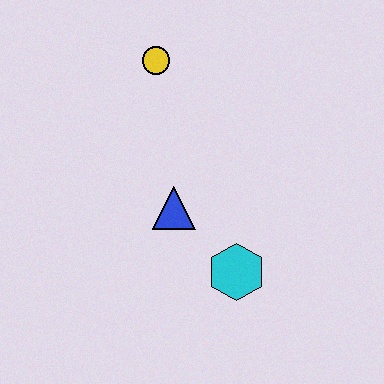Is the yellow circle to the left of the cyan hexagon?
Yes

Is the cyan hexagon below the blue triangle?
Yes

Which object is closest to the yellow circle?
The blue triangle is closest to the yellow circle.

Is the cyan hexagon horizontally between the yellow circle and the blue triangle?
No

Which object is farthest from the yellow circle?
The cyan hexagon is farthest from the yellow circle.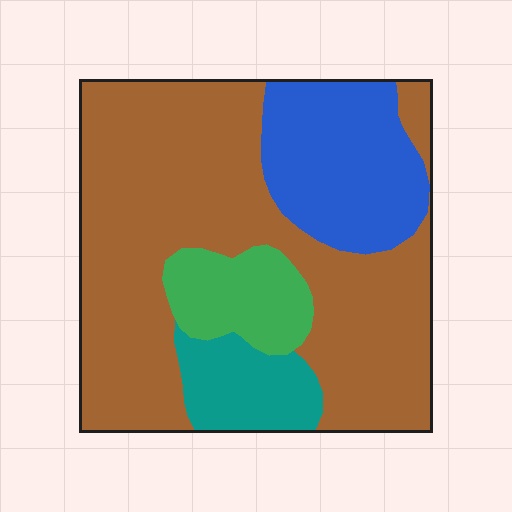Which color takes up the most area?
Brown, at roughly 60%.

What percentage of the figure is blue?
Blue takes up less than a quarter of the figure.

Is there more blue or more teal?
Blue.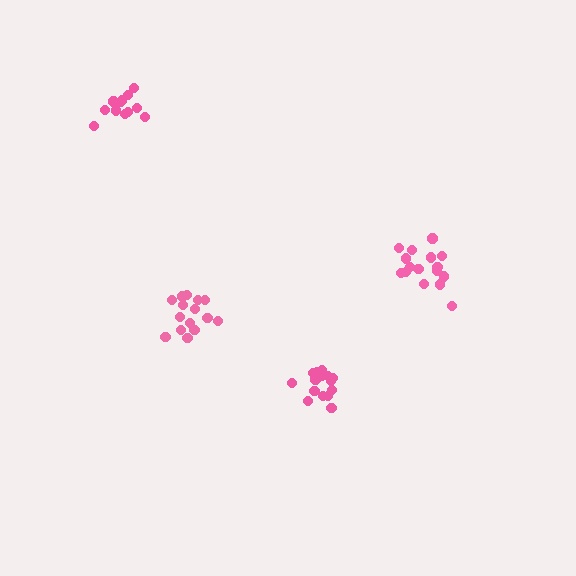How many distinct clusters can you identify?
There are 4 distinct clusters.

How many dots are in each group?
Group 1: 16 dots, Group 2: 17 dots, Group 3: 14 dots, Group 4: 15 dots (62 total).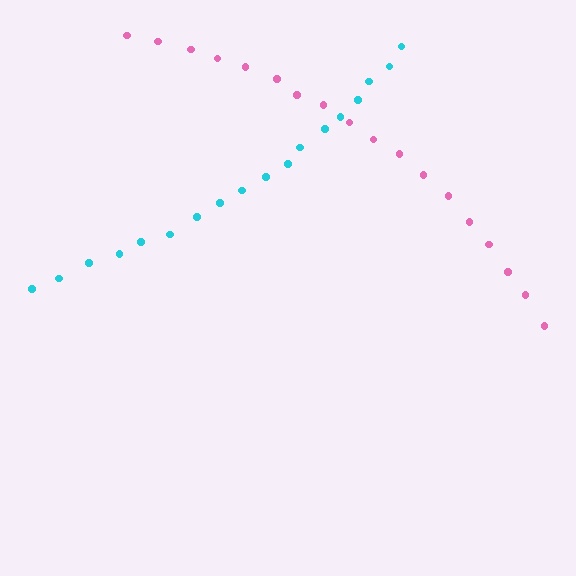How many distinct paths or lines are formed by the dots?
There are 2 distinct paths.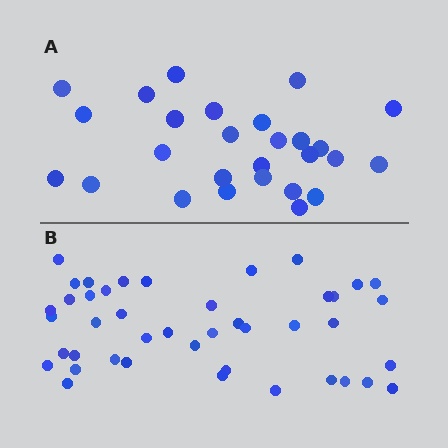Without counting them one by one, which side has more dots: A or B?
Region B (the bottom region) has more dots.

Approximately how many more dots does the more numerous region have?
Region B has approximately 15 more dots than region A.